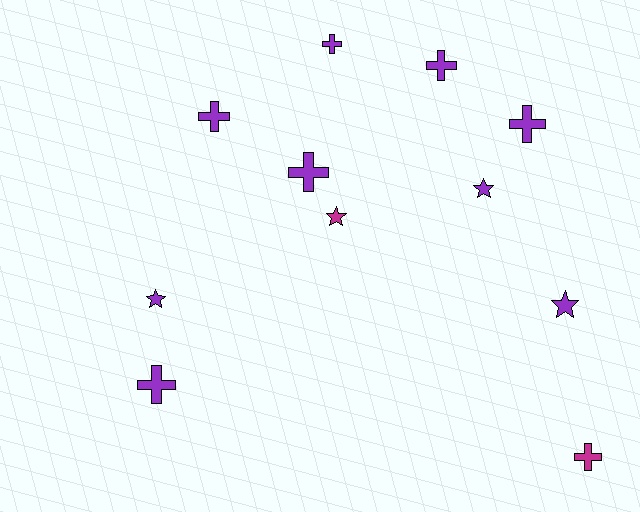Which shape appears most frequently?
Cross, with 7 objects.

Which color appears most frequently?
Purple, with 9 objects.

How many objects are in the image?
There are 11 objects.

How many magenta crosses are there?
There is 1 magenta cross.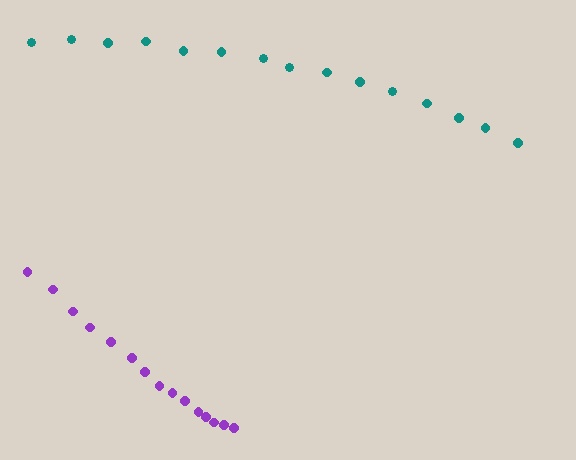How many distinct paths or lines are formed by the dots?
There are 2 distinct paths.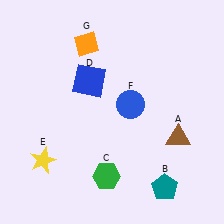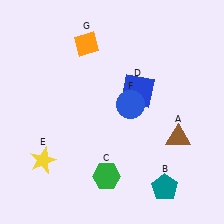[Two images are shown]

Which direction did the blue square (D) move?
The blue square (D) moved right.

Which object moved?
The blue square (D) moved right.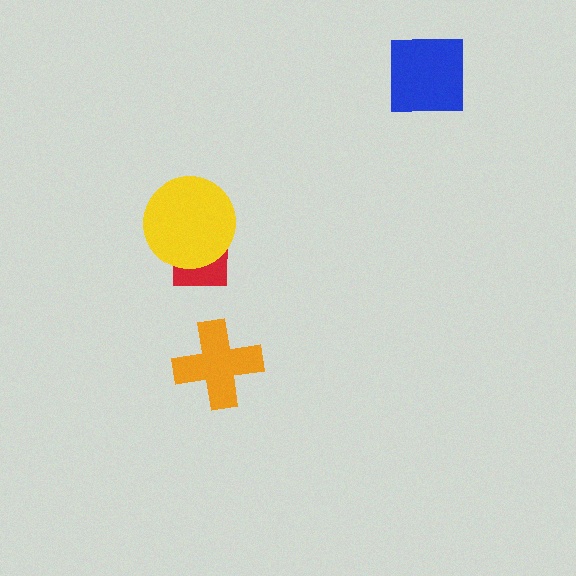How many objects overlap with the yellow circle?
1 object overlaps with the yellow circle.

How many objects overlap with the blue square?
0 objects overlap with the blue square.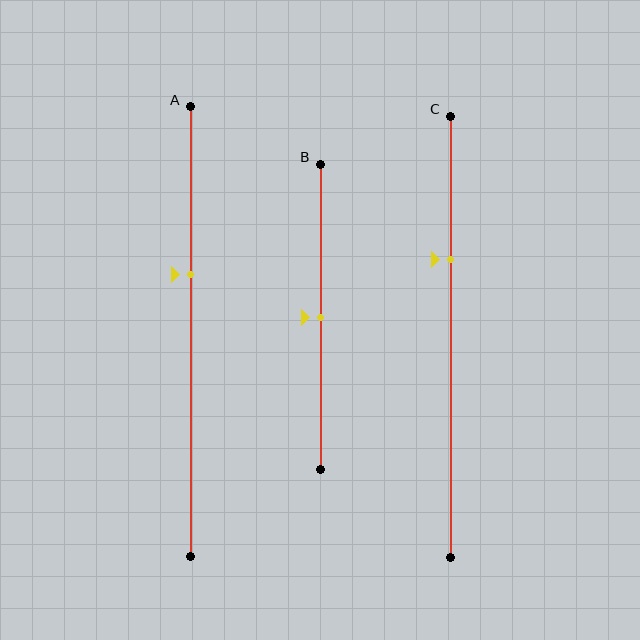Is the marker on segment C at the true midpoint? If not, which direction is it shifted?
No, the marker on segment C is shifted upward by about 18% of the segment length.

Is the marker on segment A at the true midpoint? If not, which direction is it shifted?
No, the marker on segment A is shifted upward by about 13% of the segment length.